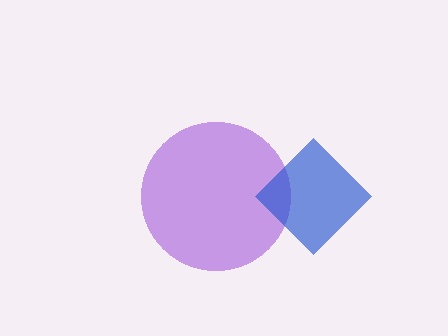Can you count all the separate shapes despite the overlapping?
Yes, there are 2 separate shapes.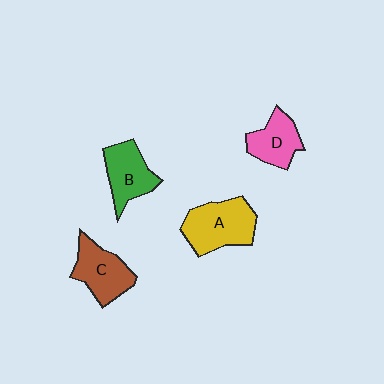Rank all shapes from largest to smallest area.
From largest to smallest: A (yellow), C (brown), B (green), D (pink).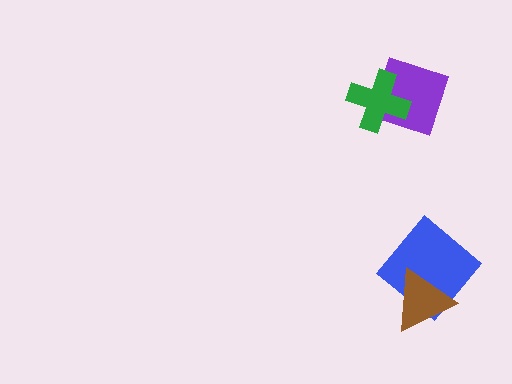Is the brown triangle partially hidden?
No, no other shape covers it.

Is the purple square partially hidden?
Yes, it is partially covered by another shape.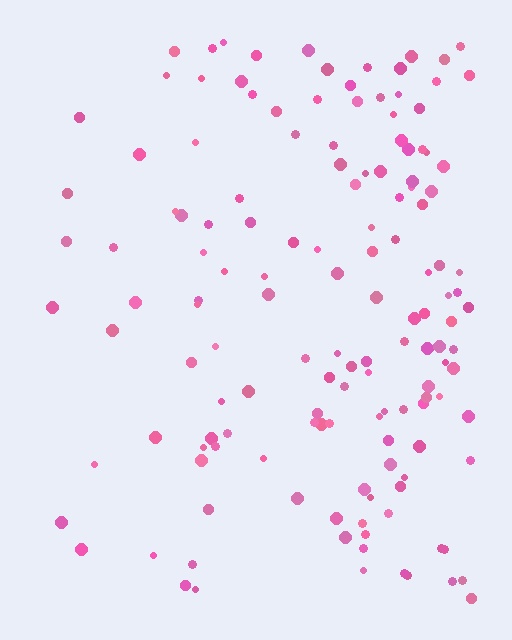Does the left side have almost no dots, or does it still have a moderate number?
Still a moderate number, just noticeably fewer than the right.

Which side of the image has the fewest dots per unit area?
The left.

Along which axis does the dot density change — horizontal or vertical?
Horizontal.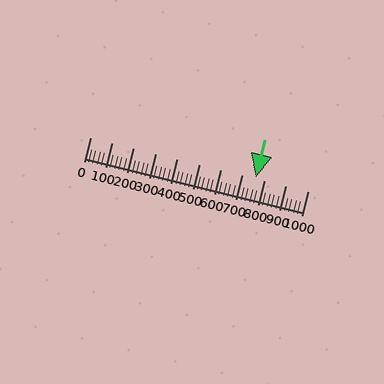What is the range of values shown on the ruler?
The ruler shows values from 0 to 1000.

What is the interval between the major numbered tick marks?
The major tick marks are spaced 100 units apart.